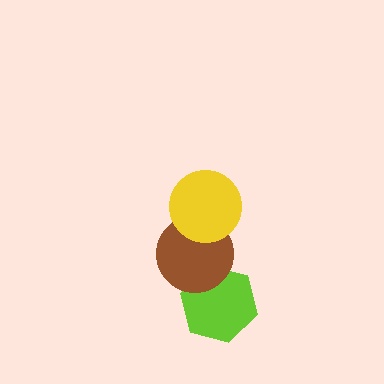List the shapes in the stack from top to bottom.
From top to bottom: the yellow circle, the brown circle, the lime hexagon.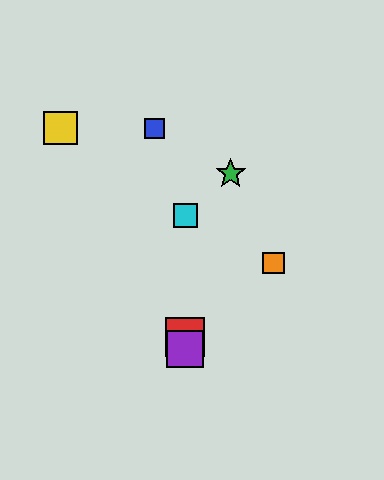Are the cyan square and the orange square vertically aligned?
No, the cyan square is at x≈185 and the orange square is at x≈273.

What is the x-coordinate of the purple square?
The purple square is at x≈185.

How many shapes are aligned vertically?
3 shapes (the red square, the purple square, the cyan square) are aligned vertically.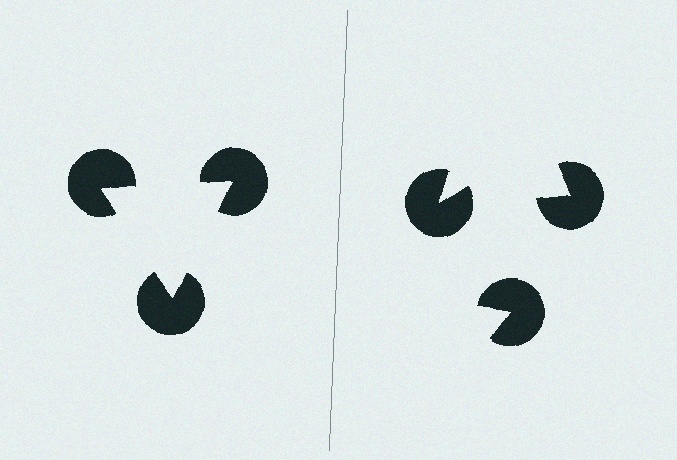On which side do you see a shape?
An illusory triangle appears on the left side. On the right side the wedge cuts are rotated, so no coherent shape forms.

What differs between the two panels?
The pac-man discs are positioned identically on both sides; only the wedge orientations differ. On the left they align to a triangle; on the right they are misaligned.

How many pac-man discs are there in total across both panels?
6 — 3 on each side.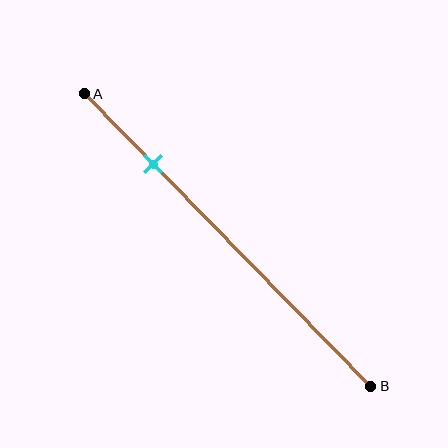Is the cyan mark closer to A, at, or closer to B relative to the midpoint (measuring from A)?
The cyan mark is closer to point A than the midpoint of segment AB.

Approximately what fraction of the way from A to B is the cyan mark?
The cyan mark is approximately 25% of the way from A to B.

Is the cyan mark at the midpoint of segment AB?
No, the mark is at about 25% from A, not at the 50% midpoint.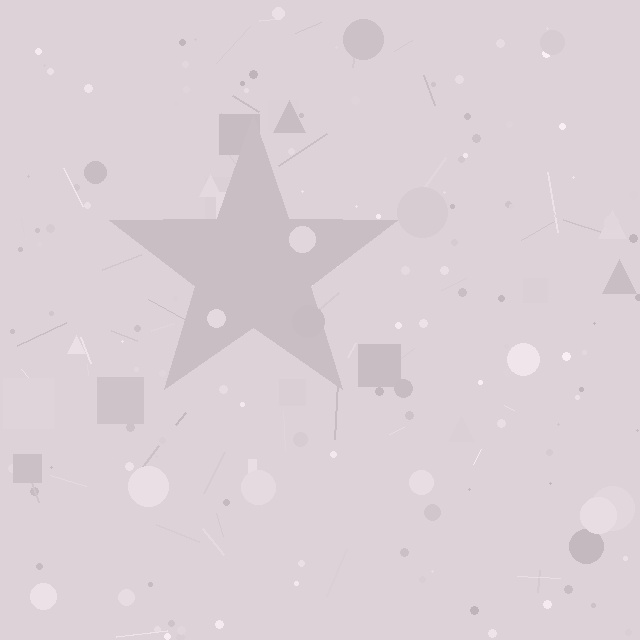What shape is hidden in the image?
A star is hidden in the image.